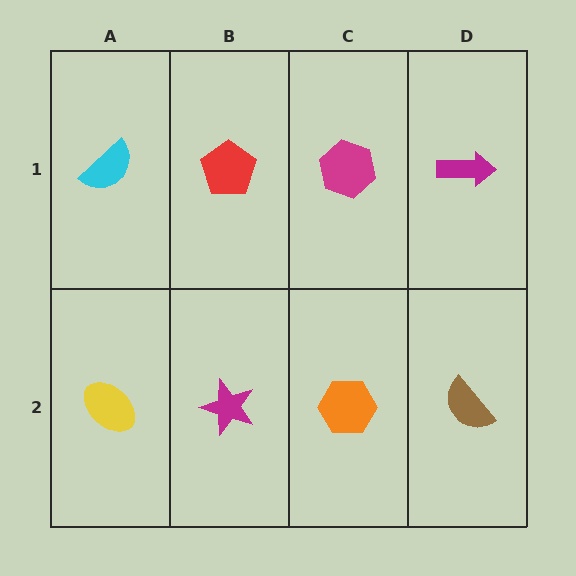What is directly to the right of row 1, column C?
A magenta arrow.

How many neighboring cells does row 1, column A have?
2.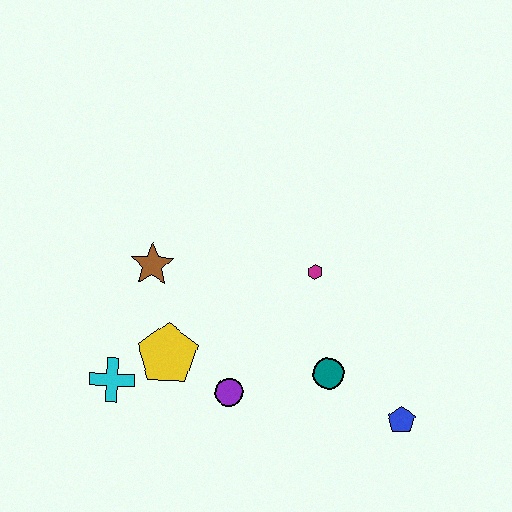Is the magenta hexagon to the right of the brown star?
Yes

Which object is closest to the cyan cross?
The yellow pentagon is closest to the cyan cross.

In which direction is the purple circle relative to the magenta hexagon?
The purple circle is below the magenta hexagon.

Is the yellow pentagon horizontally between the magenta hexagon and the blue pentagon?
No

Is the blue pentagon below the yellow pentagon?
Yes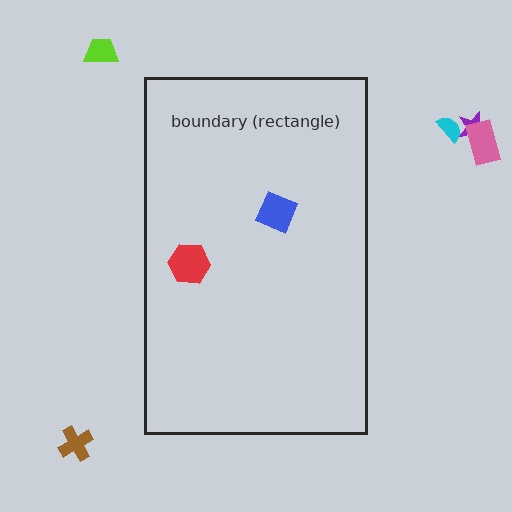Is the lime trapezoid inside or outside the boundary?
Outside.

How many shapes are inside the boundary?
2 inside, 5 outside.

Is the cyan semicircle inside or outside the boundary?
Outside.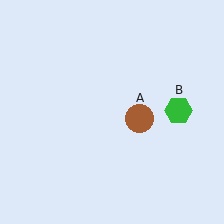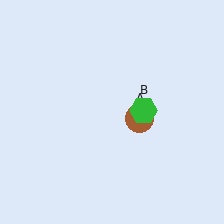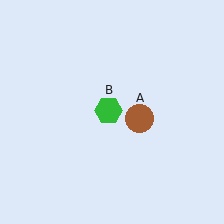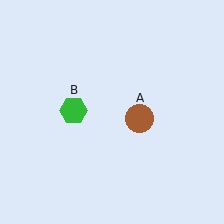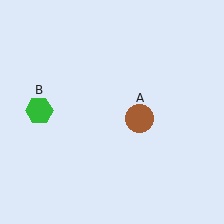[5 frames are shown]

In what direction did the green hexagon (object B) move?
The green hexagon (object B) moved left.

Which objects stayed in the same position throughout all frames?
Brown circle (object A) remained stationary.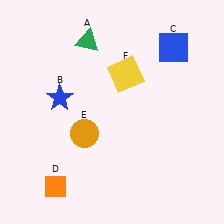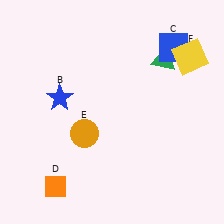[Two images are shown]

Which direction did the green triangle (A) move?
The green triangle (A) moved right.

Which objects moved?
The objects that moved are: the green triangle (A), the yellow square (F).